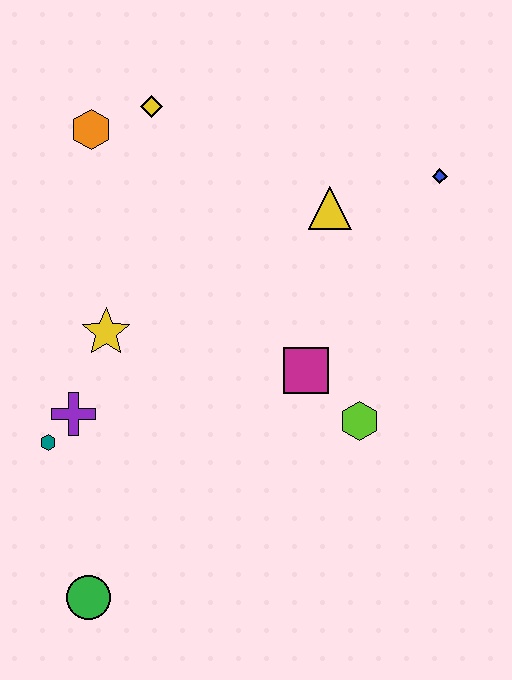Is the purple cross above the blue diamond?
No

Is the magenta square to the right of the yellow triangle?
No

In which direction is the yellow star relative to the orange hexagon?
The yellow star is below the orange hexagon.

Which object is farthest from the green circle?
The blue diamond is farthest from the green circle.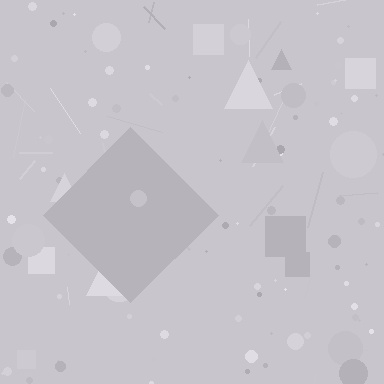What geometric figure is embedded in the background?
A diamond is embedded in the background.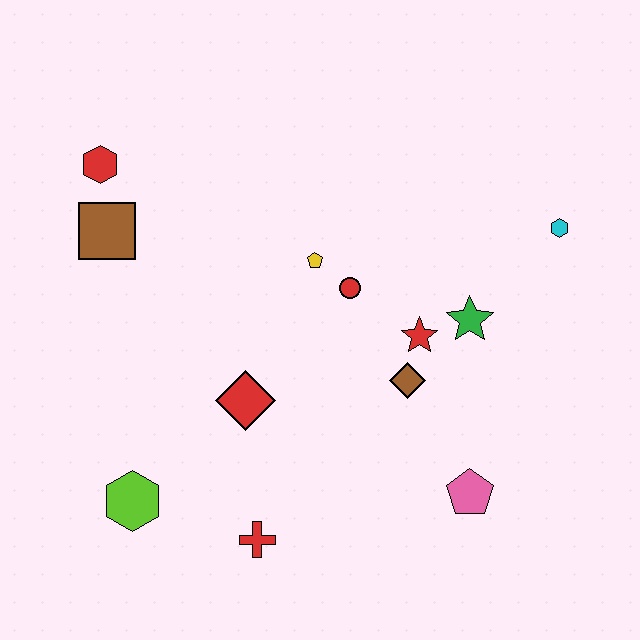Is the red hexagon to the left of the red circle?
Yes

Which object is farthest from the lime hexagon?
The cyan hexagon is farthest from the lime hexagon.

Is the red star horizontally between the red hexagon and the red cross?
No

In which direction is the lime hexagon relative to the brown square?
The lime hexagon is below the brown square.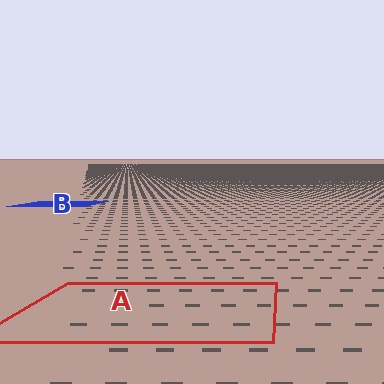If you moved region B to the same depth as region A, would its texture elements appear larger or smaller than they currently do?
They would appear larger. At a closer depth, the same texture elements are projected at a bigger on-screen size.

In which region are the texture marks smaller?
The texture marks are smaller in region B, because it is farther away.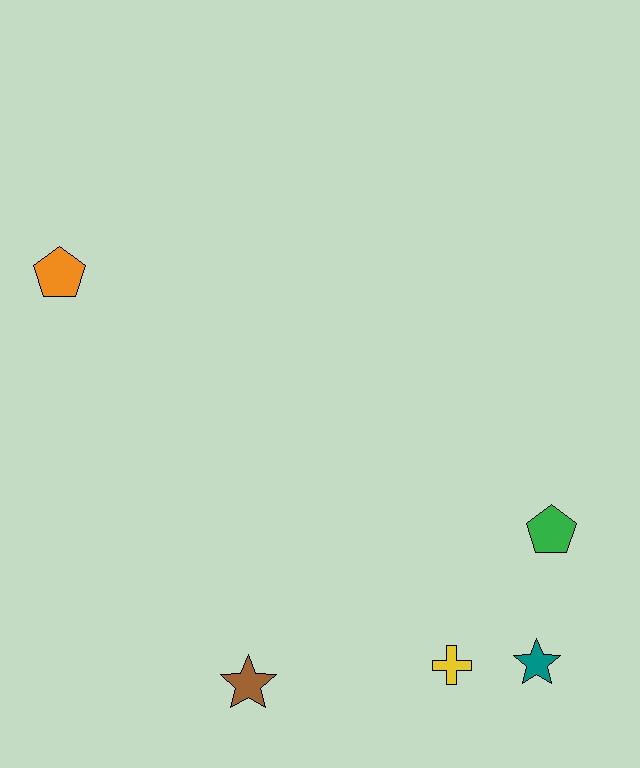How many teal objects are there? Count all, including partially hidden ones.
There is 1 teal object.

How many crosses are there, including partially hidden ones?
There is 1 cross.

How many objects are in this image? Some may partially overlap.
There are 5 objects.